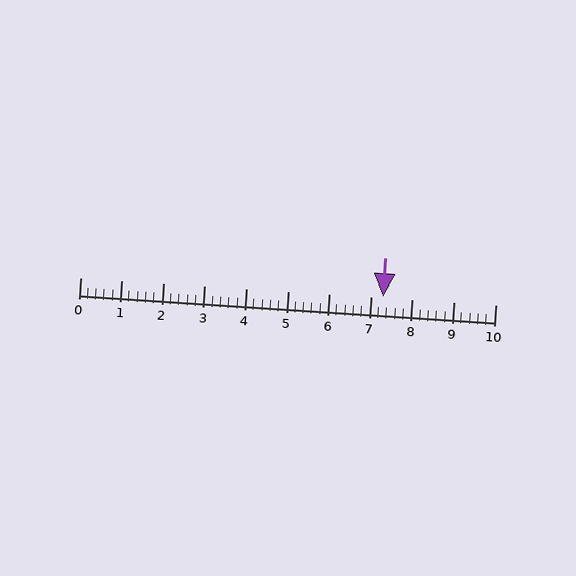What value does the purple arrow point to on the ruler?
The purple arrow points to approximately 7.3.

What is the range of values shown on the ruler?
The ruler shows values from 0 to 10.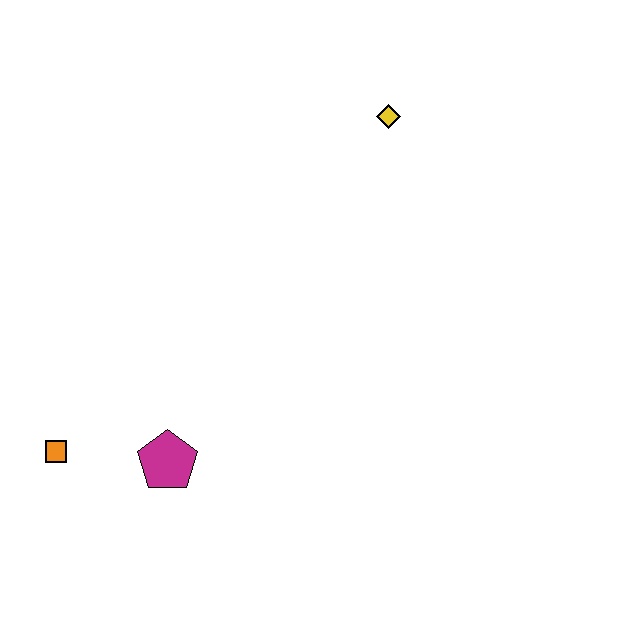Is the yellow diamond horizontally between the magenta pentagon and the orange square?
No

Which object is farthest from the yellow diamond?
The orange square is farthest from the yellow diamond.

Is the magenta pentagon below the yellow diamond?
Yes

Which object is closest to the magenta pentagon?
The orange square is closest to the magenta pentagon.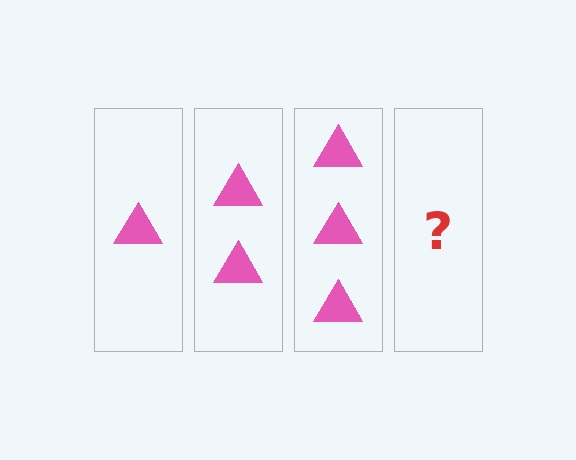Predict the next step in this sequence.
The next step is 4 triangles.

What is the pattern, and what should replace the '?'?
The pattern is that each step adds one more triangle. The '?' should be 4 triangles.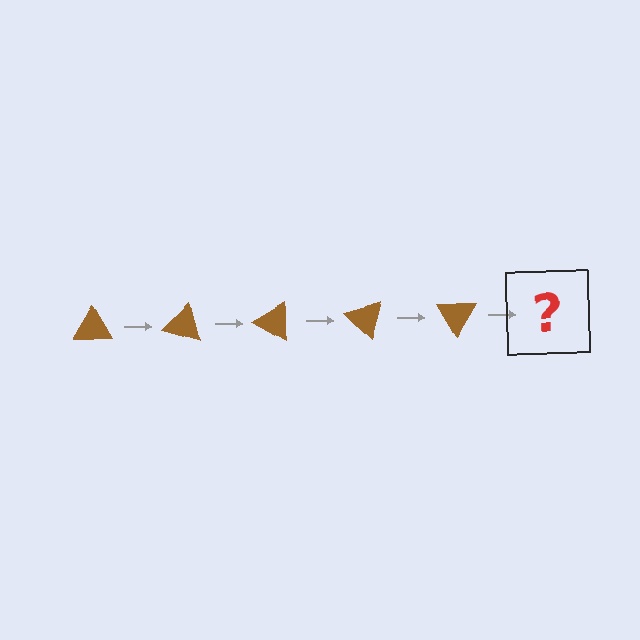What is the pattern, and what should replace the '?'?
The pattern is that the triangle rotates 15 degrees each step. The '?' should be a brown triangle rotated 75 degrees.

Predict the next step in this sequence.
The next step is a brown triangle rotated 75 degrees.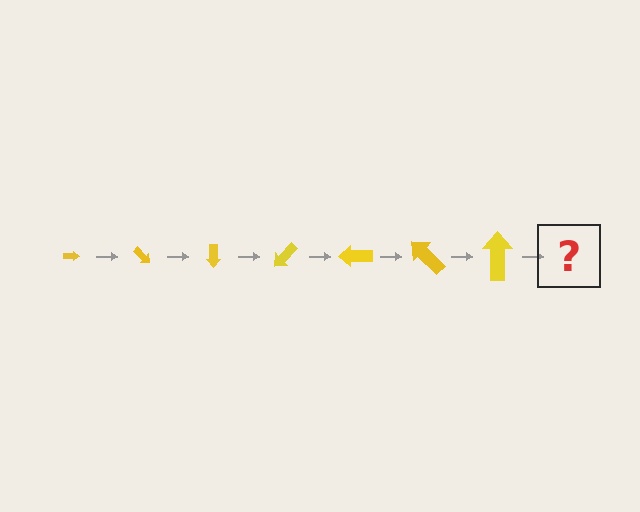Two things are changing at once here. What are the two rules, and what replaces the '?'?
The two rules are that the arrow grows larger each step and it rotates 45 degrees each step. The '?' should be an arrow, larger than the previous one and rotated 315 degrees from the start.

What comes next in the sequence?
The next element should be an arrow, larger than the previous one and rotated 315 degrees from the start.